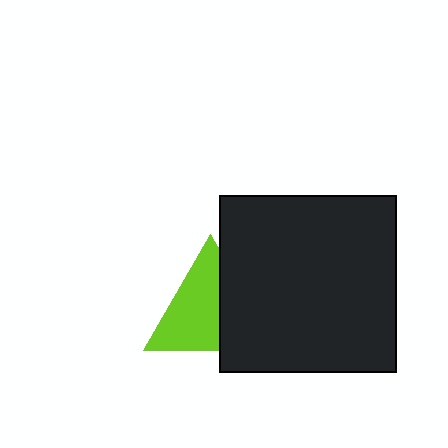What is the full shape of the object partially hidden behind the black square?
The partially hidden object is a lime triangle.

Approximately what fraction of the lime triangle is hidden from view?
Roughly 38% of the lime triangle is hidden behind the black square.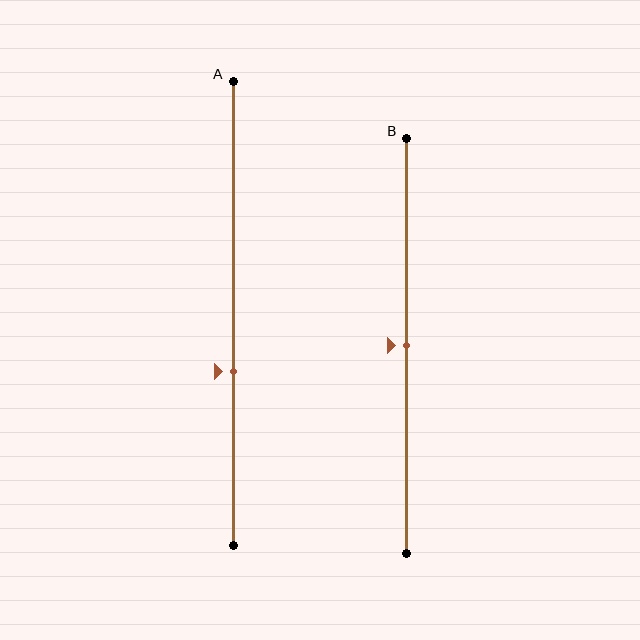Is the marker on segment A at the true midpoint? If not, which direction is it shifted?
No, the marker on segment A is shifted downward by about 13% of the segment length.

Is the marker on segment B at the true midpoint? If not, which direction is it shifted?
Yes, the marker on segment B is at the true midpoint.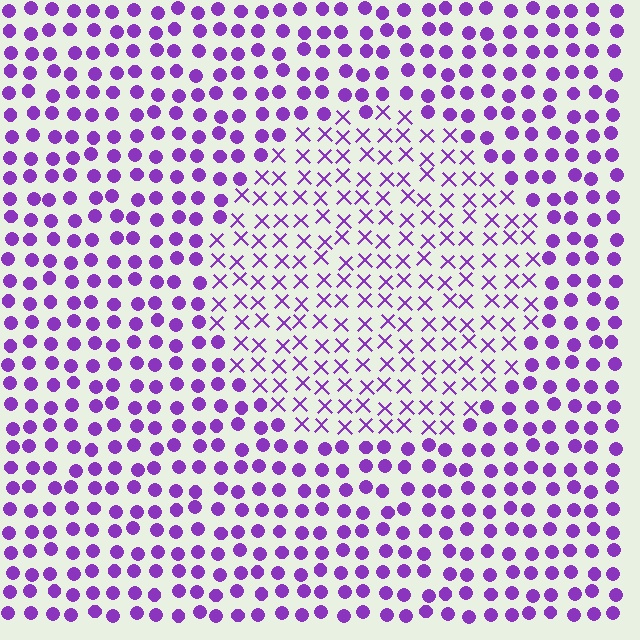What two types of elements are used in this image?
The image uses X marks inside the circle region and circles outside it.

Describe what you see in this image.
The image is filled with small purple elements arranged in a uniform grid. A circle-shaped region contains X marks, while the surrounding area contains circles. The boundary is defined purely by the change in element shape.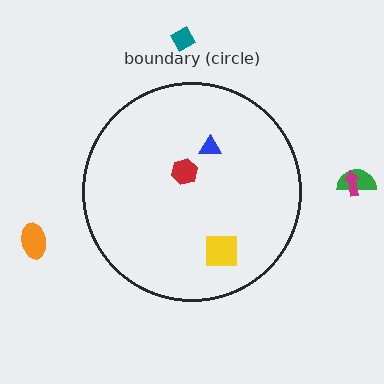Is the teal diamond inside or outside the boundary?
Outside.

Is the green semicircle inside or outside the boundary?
Outside.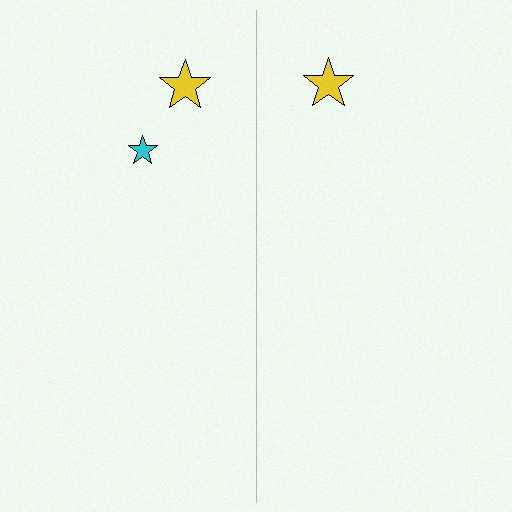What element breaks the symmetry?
A cyan star is missing from the right side.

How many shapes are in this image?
There are 3 shapes in this image.